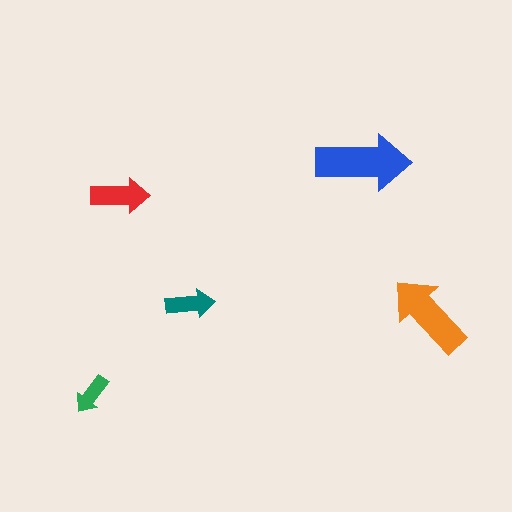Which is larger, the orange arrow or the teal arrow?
The orange one.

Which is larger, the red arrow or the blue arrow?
The blue one.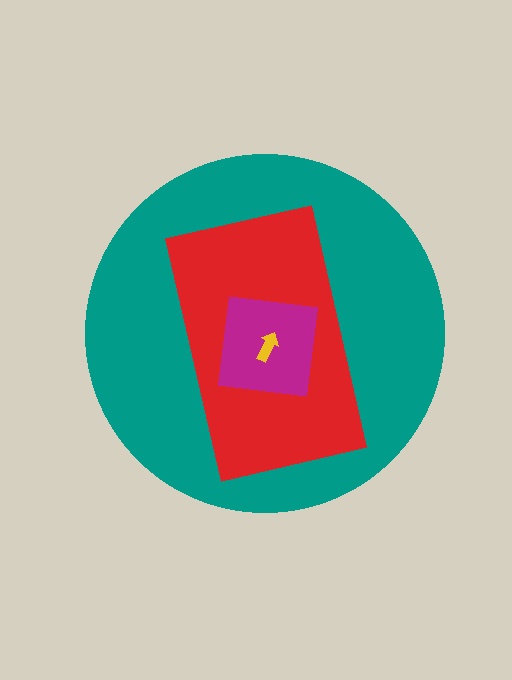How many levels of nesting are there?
4.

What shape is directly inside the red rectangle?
The magenta square.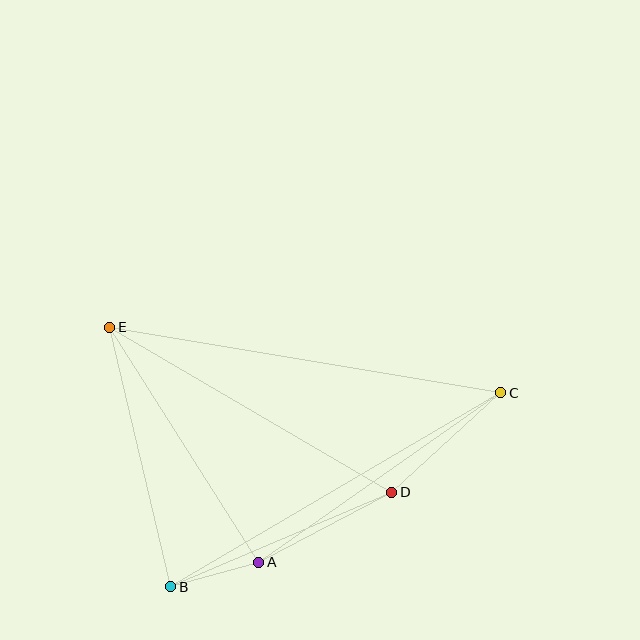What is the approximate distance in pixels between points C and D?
The distance between C and D is approximately 147 pixels.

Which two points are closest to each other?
Points A and B are closest to each other.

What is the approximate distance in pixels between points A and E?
The distance between A and E is approximately 278 pixels.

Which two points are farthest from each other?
Points C and E are farthest from each other.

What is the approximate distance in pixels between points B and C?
The distance between B and C is approximately 383 pixels.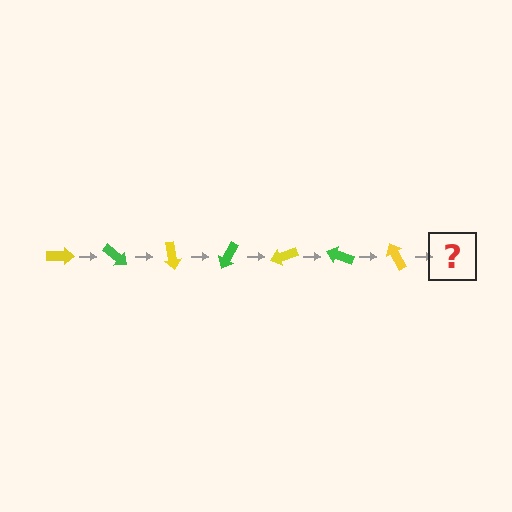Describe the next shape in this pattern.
It should be a green arrow, rotated 280 degrees from the start.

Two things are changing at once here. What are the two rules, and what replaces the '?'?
The two rules are that it rotates 40 degrees each step and the color cycles through yellow and green. The '?' should be a green arrow, rotated 280 degrees from the start.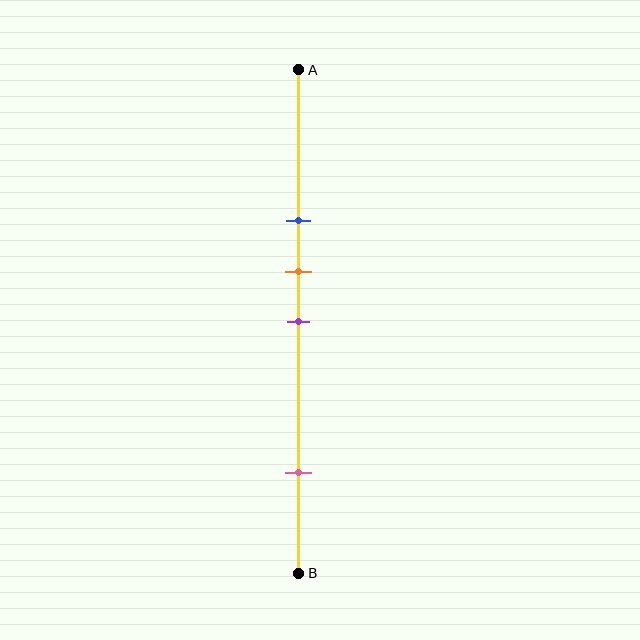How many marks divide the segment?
There are 4 marks dividing the segment.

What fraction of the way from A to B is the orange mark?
The orange mark is approximately 40% (0.4) of the way from A to B.